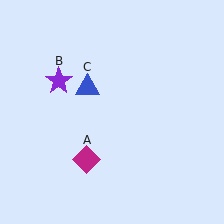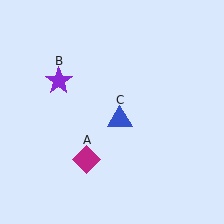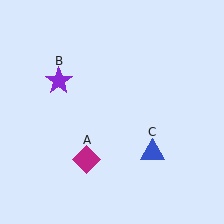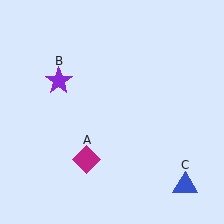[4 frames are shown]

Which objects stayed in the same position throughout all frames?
Magenta diamond (object A) and purple star (object B) remained stationary.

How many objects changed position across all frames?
1 object changed position: blue triangle (object C).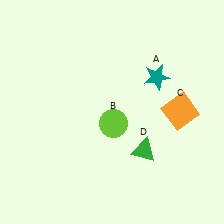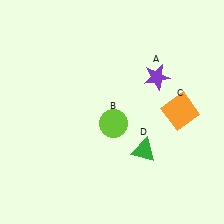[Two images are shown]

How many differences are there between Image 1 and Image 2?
There is 1 difference between the two images.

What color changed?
The star (A) changed from teal in Image 1 to purple in Image 2.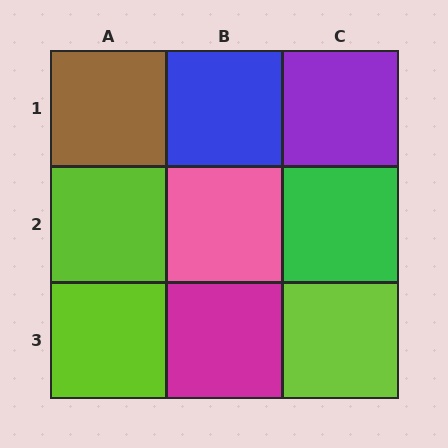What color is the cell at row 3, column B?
Magenta.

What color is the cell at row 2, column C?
Green.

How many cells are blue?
1 cell is blue.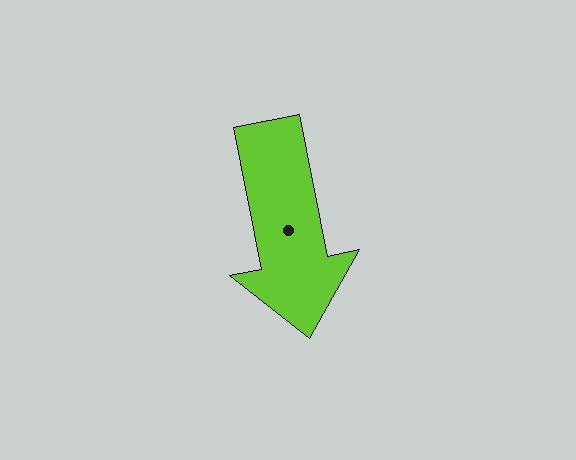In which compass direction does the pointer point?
South.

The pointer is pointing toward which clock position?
Roughly 6 o'clock.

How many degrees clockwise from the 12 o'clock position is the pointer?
Approximately 169 degrees.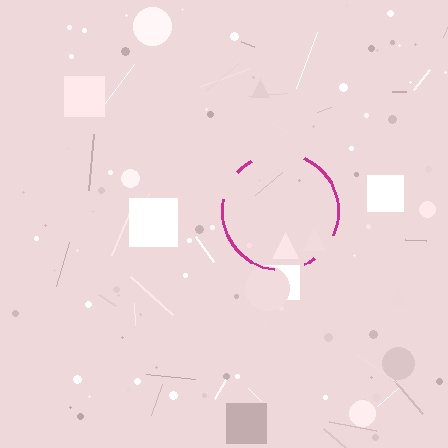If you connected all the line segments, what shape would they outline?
They would outline a circle.